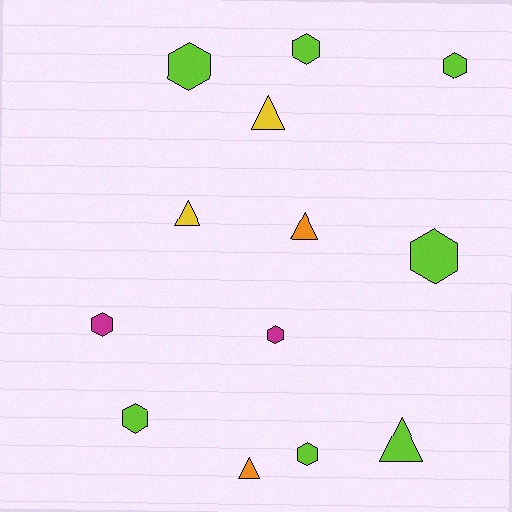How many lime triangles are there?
There is 1 lime triangle.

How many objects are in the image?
There are 13 objects.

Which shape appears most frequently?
Hexagon, with 8 objects.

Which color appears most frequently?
Lime, with 7 objects.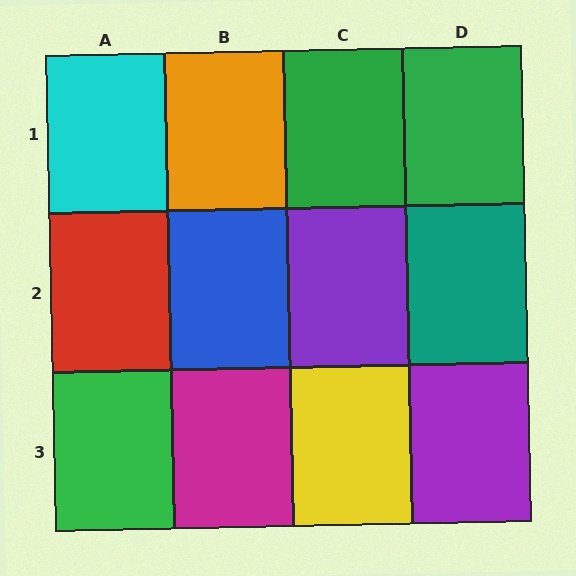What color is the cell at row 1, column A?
Cyan.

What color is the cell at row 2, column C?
Purple.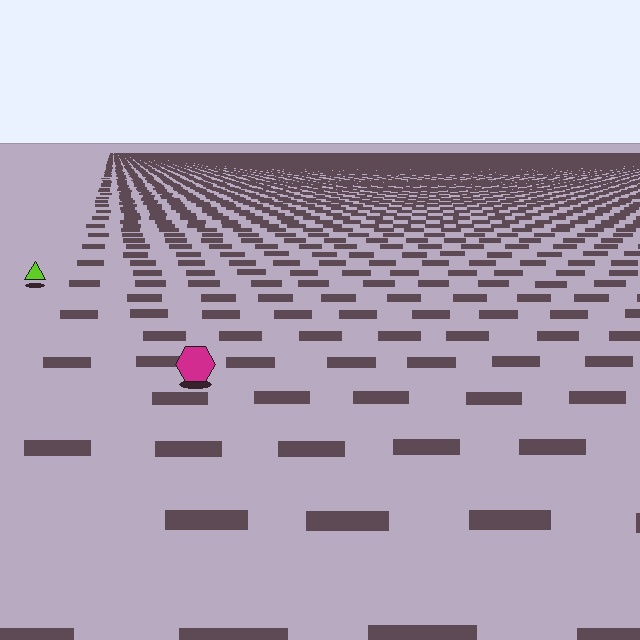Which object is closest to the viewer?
The magenta hexagon is closest. The texture marks near it are larger and more spread out.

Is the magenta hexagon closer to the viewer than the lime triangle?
Yes. The magenta hexagon is closer — you can tell from the texture gradient: the ground texture is coarser near it.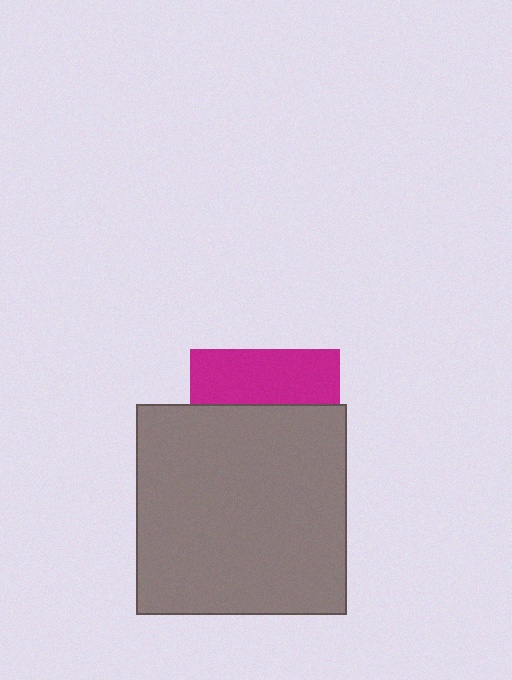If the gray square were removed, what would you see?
You would see the complete magenta square.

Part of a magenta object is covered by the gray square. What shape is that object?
It is a square.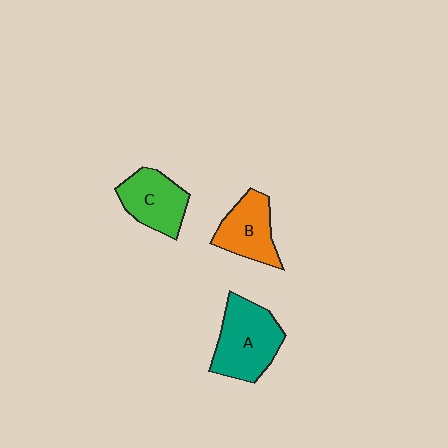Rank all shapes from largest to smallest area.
From largest to smallest: A (teal), C (green), B (orange).